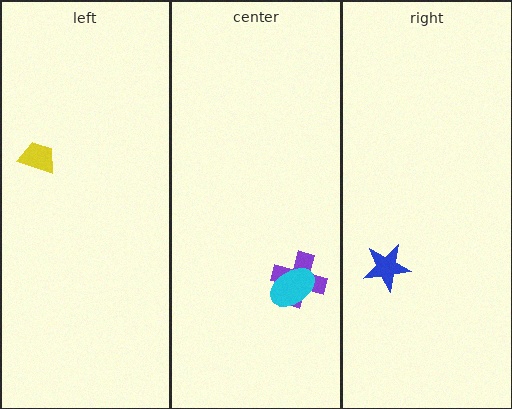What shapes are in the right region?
The blue star.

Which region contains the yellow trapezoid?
The left region.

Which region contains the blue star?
The right region.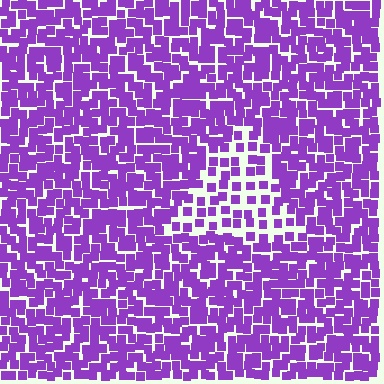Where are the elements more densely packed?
The elements are more densely packed outside the triangle boundary.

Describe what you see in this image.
The image contains small purple elements arranged at two different densities. A triangle-shaped region is visible where the elements are less densely packed than the surrounding area.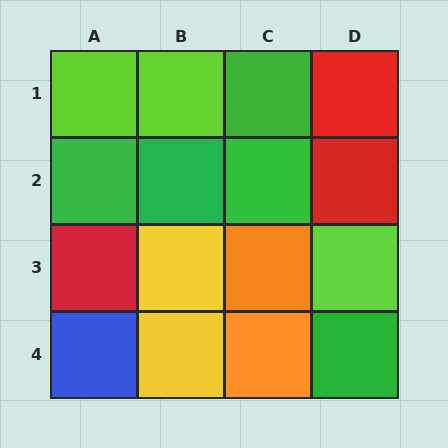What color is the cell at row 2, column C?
Green.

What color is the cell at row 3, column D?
Lime.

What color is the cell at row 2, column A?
Green.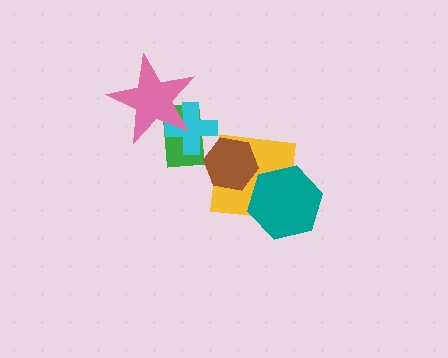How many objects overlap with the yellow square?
2 objects overlap with the yellow square.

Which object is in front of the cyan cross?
The pink star is in front of the cyan cross.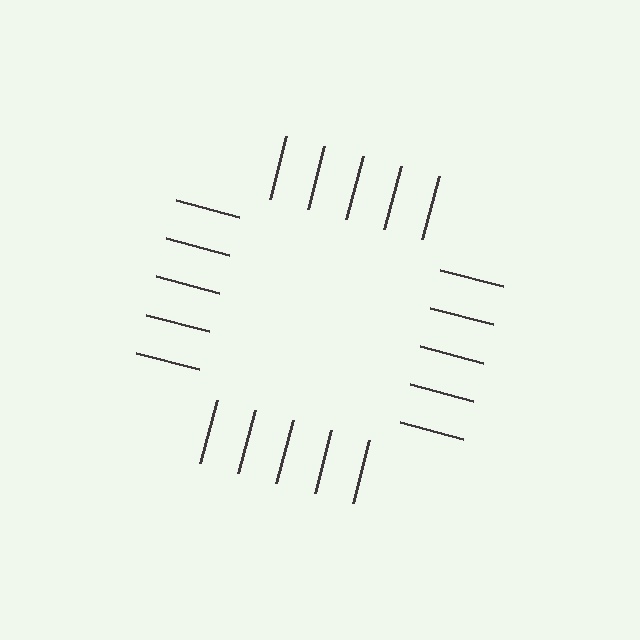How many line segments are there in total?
20 — 5 along each of the 4 edges.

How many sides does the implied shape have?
4 sides — the line-ends trace a square.